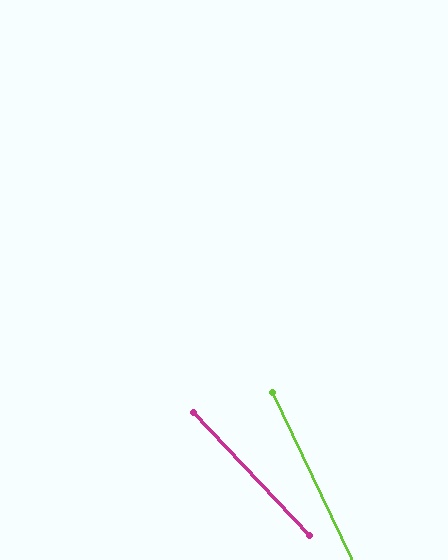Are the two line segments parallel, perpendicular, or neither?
Neither parallel nor perpendicular — they differ by about 18°.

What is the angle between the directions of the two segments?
Approximately 18 degrees.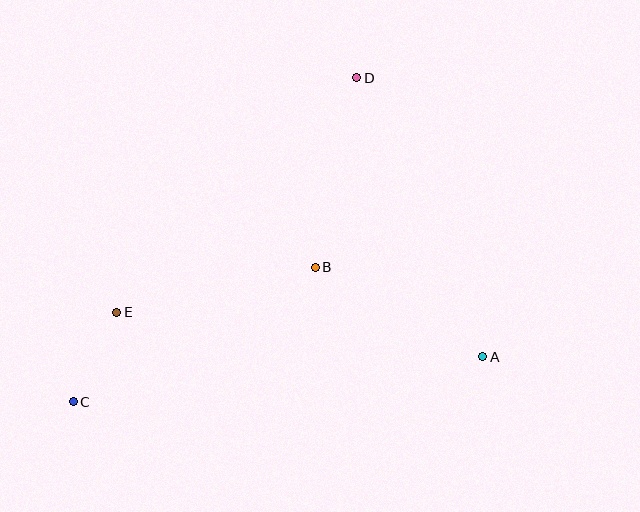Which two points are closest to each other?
Points C and E are closest to each other.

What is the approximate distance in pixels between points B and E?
The distance between B and E is approximately 203 pixels.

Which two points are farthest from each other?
Points C and D are farthest from each other.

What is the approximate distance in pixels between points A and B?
The distance between A and B is approximately 190 pixels.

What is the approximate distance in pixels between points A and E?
The distance between A and E is approximately 369 pixels.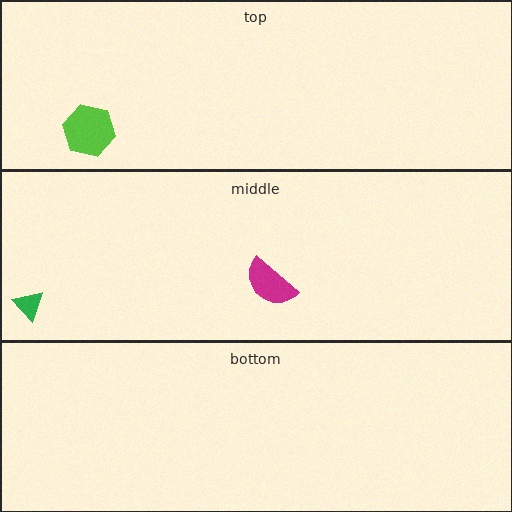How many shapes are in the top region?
1.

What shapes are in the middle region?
The green triangle, the magenta semicircle.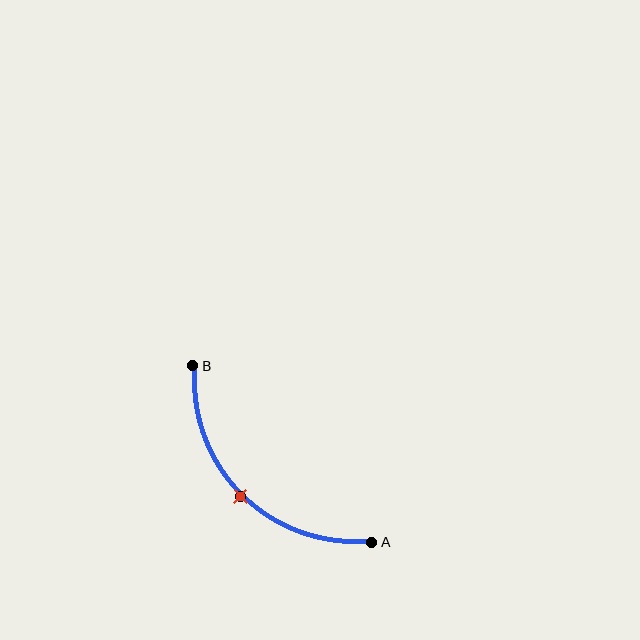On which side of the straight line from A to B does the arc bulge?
The arc bulges below and to the left of the straight line connecting A and B.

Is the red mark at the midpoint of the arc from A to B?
Yes. The red mark lies on the arc at equal arc-length from both A and B — it is the arc midpoint.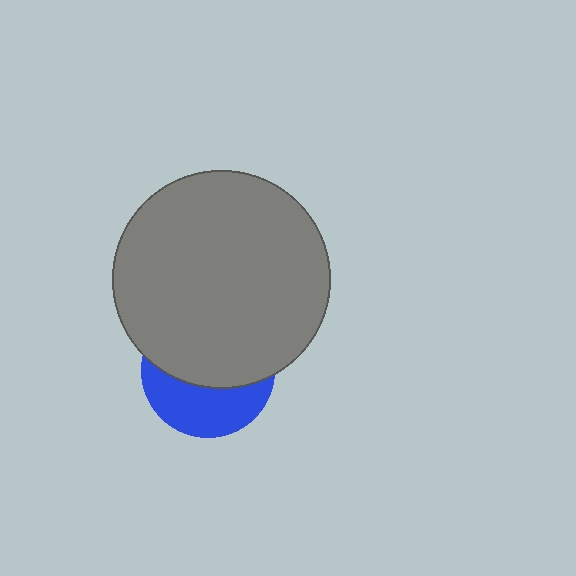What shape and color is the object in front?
The object in front is a gray circle.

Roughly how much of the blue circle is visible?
A small part of it is visible (roughly 40%).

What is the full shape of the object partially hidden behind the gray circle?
The partially hidden object is a blue circle.